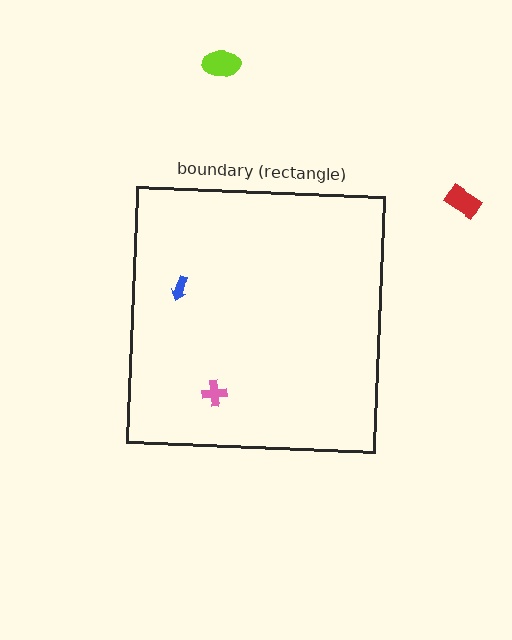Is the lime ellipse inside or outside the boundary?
Outside.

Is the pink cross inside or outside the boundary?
Inside.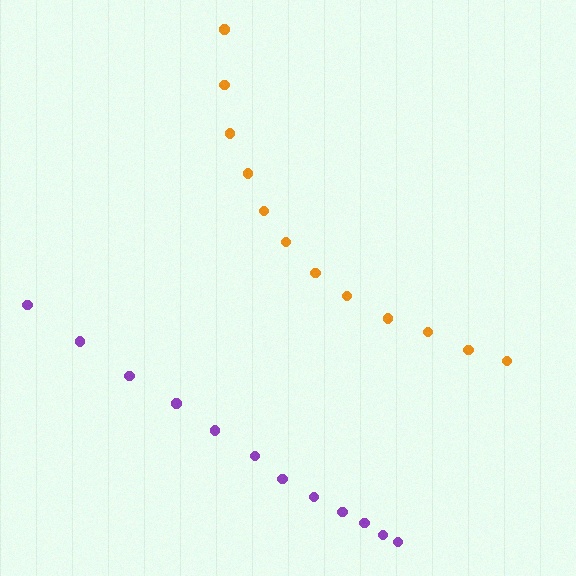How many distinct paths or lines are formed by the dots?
There are 2 distinct paths.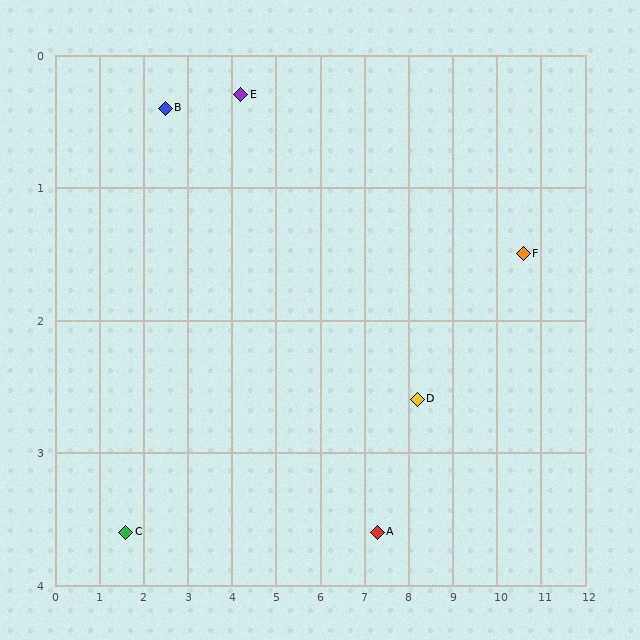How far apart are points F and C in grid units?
Points F and C are about 9.2 grid units apart.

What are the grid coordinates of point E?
Point E is at approximately (4.2, 0.3).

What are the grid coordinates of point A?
Point A is at approximately (7.3, 3.6).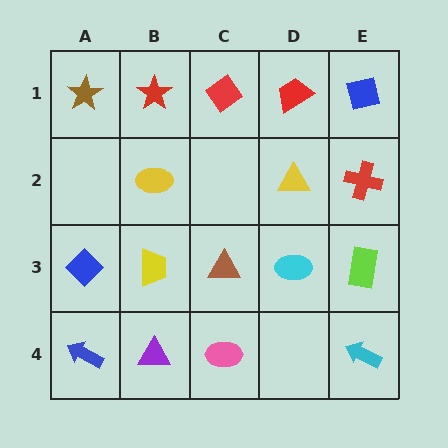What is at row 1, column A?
A brown star.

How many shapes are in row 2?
3 shapes.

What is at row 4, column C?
A pink ellipse.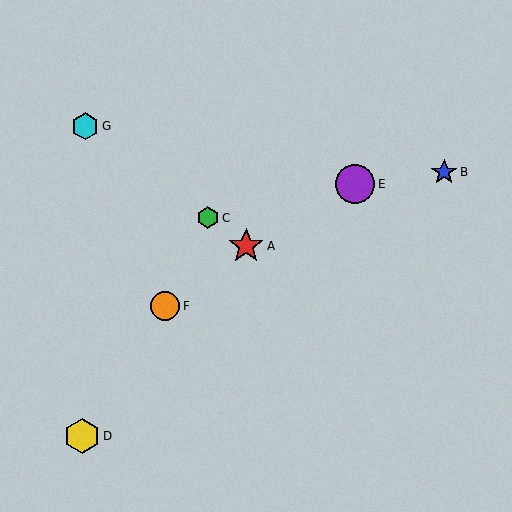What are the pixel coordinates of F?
Object F is at (165, 306).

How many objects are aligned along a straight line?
3 objects (A, C, G) are aligned along a straight line.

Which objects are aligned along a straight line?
Objects A, C, G are aligned along a straight line.